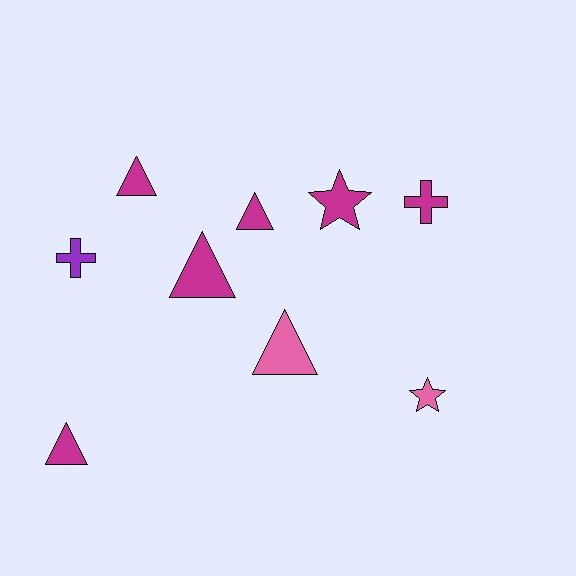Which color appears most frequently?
Magenta, with 6 objects.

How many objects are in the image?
There are 9 objects.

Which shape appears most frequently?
Triangle, with 5 objects.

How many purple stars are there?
There are no purple stars.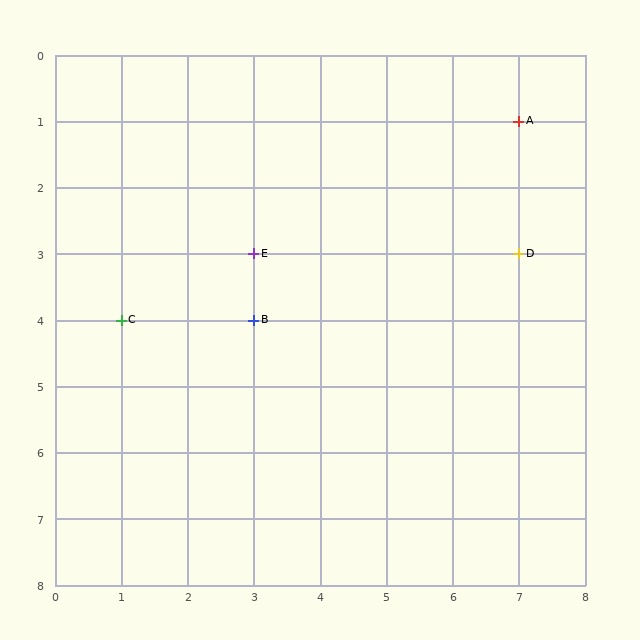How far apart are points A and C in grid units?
Points A and C are 6 columns and 3 rows apart (about 6.7 grid units diagonally).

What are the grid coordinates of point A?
Point A is at grid coordinates (7, 1).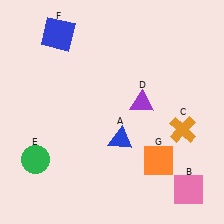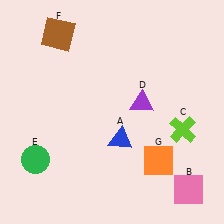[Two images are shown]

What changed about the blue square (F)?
In Image 1, F is blue. In Image 2, it changed to brown.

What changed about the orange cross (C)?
In Image 1, C is orange. In Image 2, it changed to lime.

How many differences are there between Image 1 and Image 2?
There are 2 differences between the two images.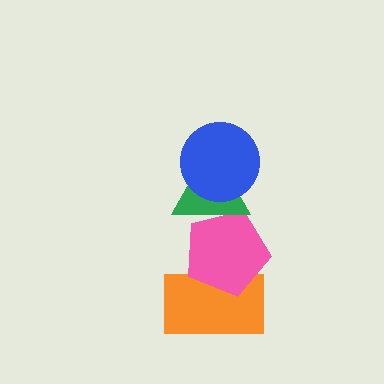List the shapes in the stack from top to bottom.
From top to bottom: the blue circle, the green triangle, the pink pentagon, the orange rectangle.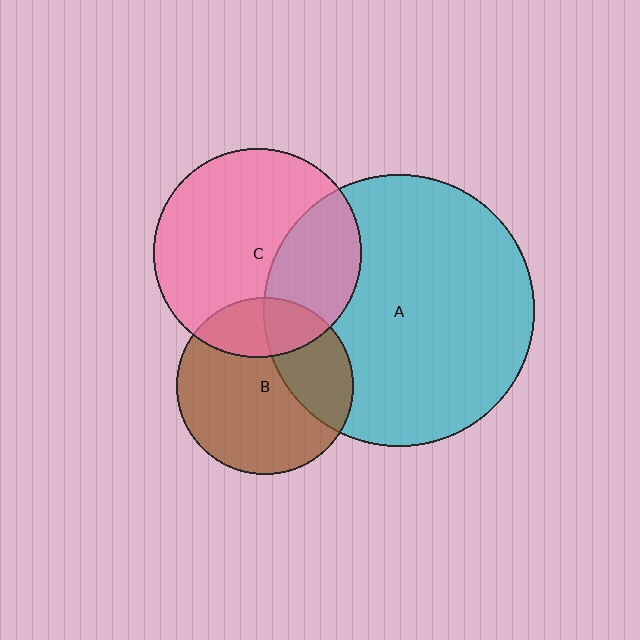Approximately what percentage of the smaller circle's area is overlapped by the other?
Approximately 25%.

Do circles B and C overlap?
Yes.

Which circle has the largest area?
Circle A (cyan).